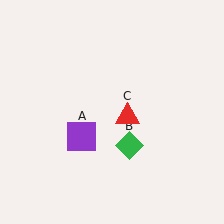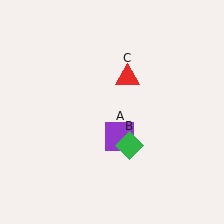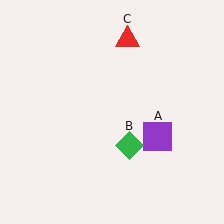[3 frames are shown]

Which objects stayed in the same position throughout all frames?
Green diamond (object B) remained stationary.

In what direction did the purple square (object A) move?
The purple square (object A) moved right.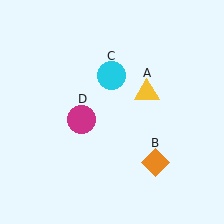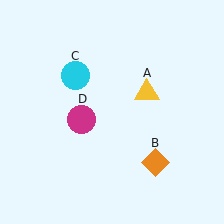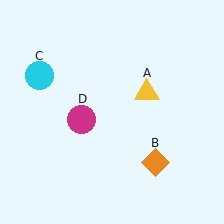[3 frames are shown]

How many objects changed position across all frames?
1 object changed position: cyan circle (object C).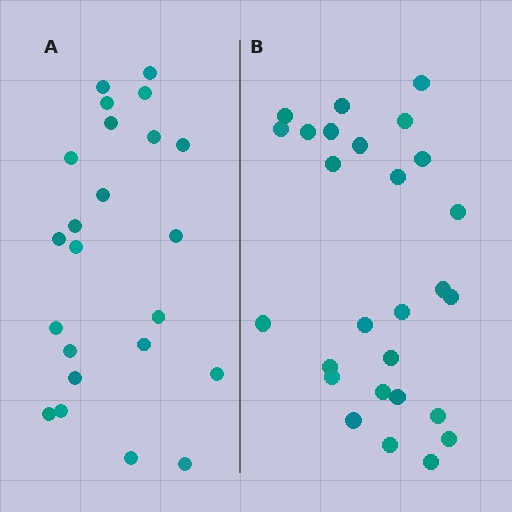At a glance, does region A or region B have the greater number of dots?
Region B (the right region) has more dots.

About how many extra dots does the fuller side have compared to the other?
Region B has about 4 more dots than region A.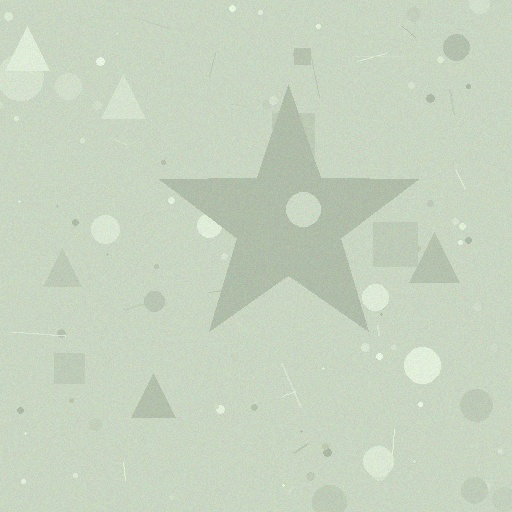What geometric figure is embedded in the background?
A star is embedded in the background.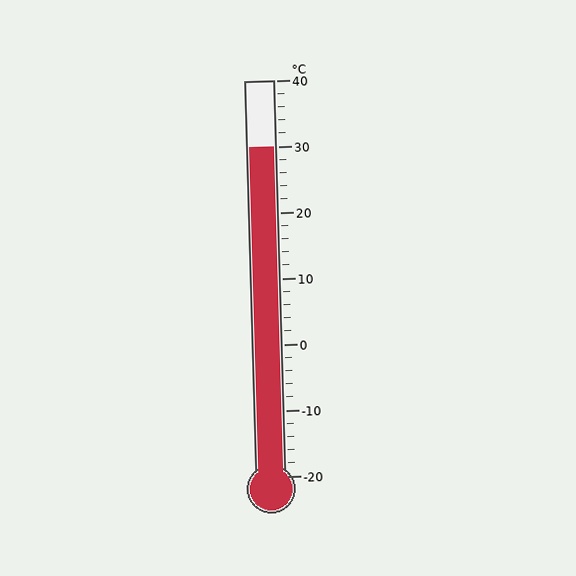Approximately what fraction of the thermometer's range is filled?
The thermometer is filled to approximately 85% of its range.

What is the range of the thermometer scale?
The thermometer scale ranges from -20°C to 40°C.